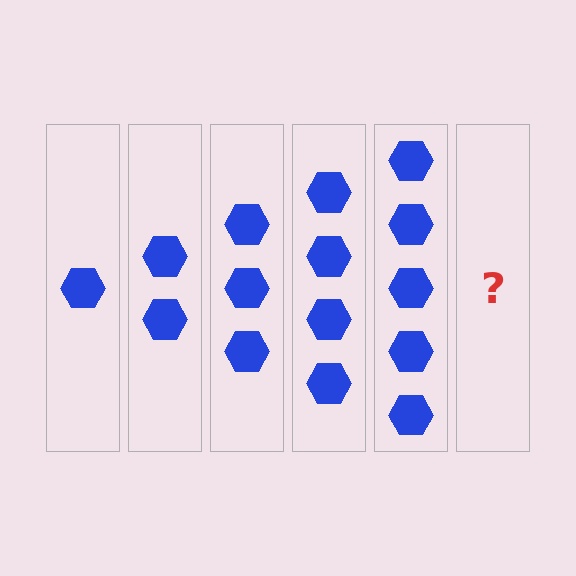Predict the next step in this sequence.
The next step is 6 hexagons.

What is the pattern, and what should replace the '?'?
The pattern is that each step adds one more hexagon. The '?' should be 6 hexagons.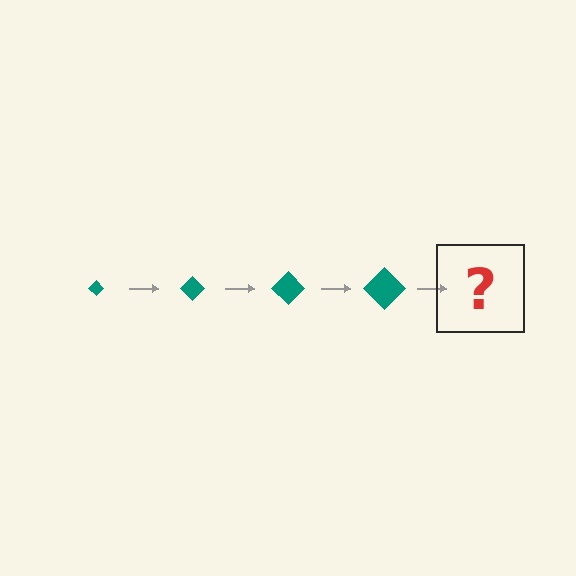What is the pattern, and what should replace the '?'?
The pattern is that the diamond gets progressively larger each step. The '?' should be a teal diamond, larger than the previous one.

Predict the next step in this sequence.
The next step is a teal diamond, larger than the previous one.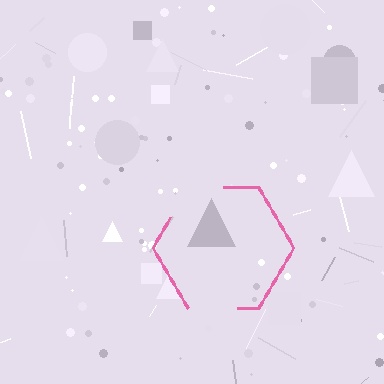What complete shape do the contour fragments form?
The contour fragments form a hexagon.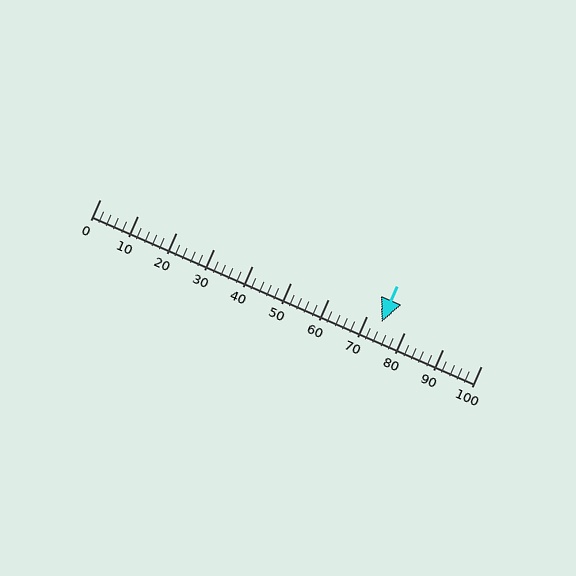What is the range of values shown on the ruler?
The ruler shows values from 0 to 100.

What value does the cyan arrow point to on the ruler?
The cyan arrow points to approximately 74.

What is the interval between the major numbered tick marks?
The major tick marks are spaced 10 units apart.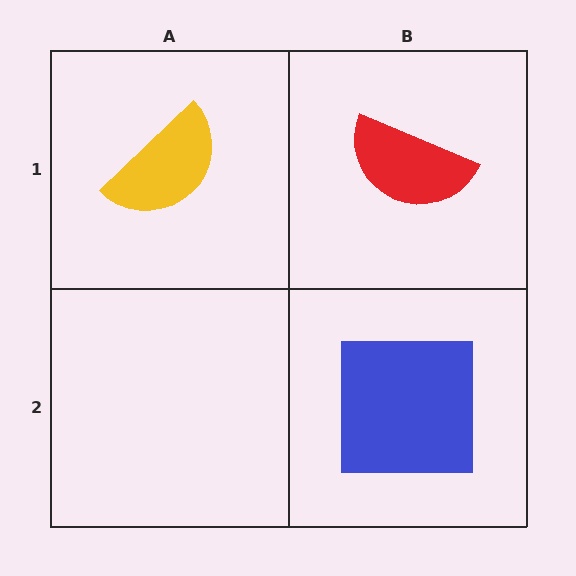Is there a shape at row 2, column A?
No, that cell is empty.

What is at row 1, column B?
A red semicircle.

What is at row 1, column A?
A yellow semicircle.